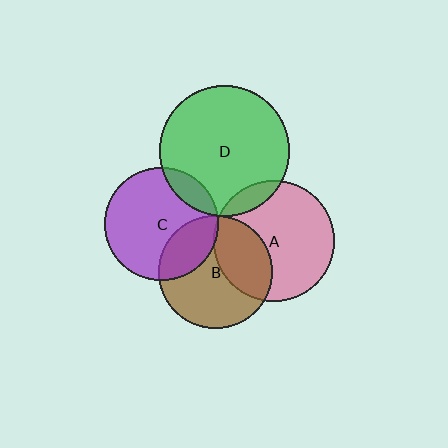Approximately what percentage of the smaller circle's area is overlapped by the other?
Approximately 15%.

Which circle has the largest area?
Circle D (green).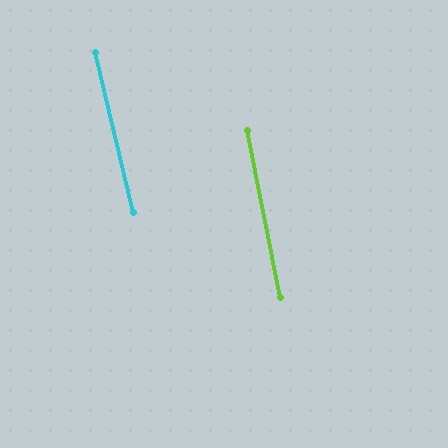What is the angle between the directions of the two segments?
Approximately 2 degrees.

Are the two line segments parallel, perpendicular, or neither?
Parallel — their directions differ by only 1.9°.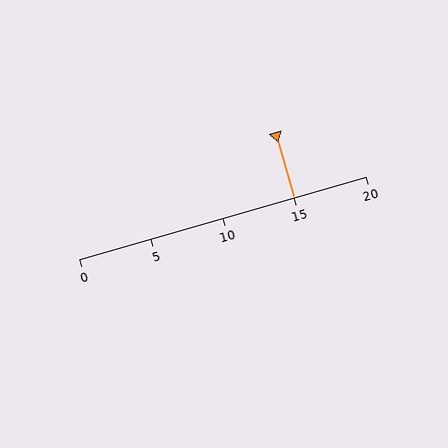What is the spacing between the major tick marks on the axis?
The major ticks are spaced 5 apart.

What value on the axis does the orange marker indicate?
The marker indicates approximately 15.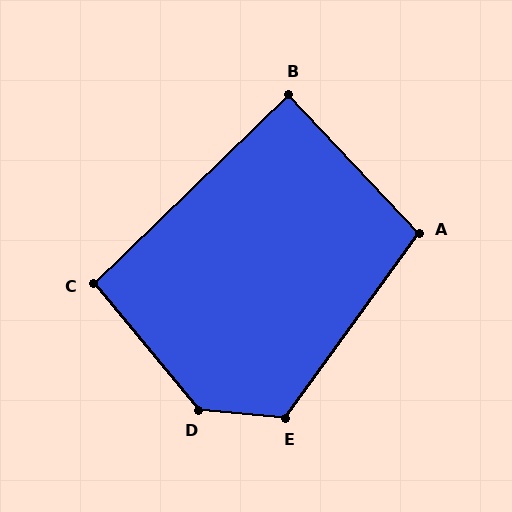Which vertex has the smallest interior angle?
B, at approximately 89 degrees.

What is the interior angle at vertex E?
Approximately 121 degrees (obtuse).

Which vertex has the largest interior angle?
D, at approximately 135 degrees.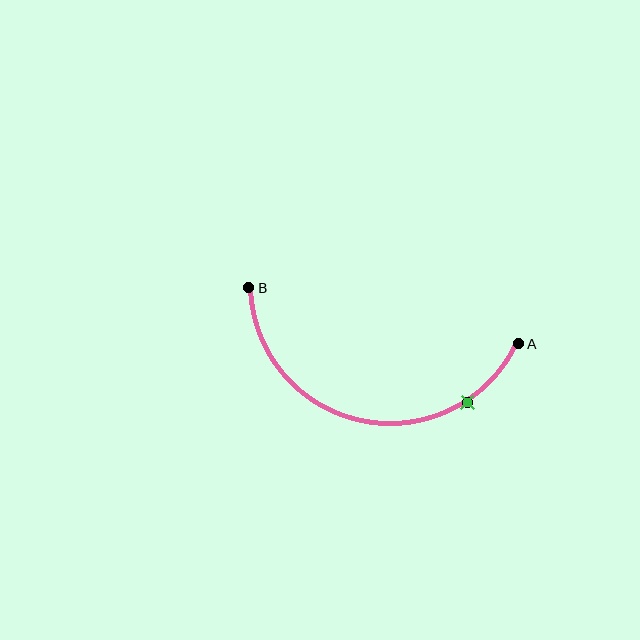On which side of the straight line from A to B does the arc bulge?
The arc bulges below the straight line connecting A and B.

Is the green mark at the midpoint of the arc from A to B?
No. The green mark lies on the arc but is closer to endpoint A. The arc midpoint would be at the point on the curve equidistant along the arc from both A and B.